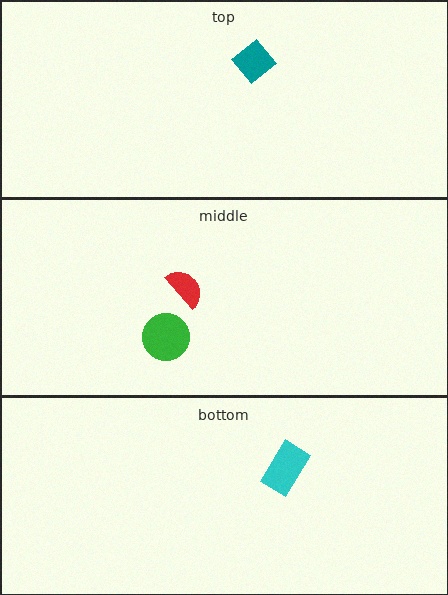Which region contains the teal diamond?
The top region.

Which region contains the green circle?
The middle region.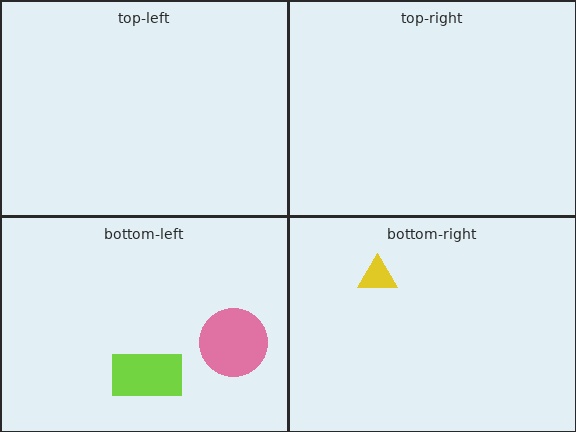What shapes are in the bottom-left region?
The pink circle, the lime rectangle.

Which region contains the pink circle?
The bottom-left region.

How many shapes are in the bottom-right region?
1.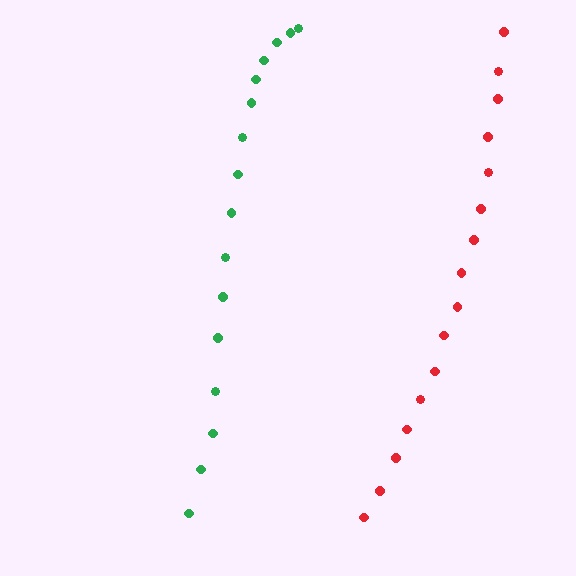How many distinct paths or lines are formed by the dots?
There are 2 distinct paths.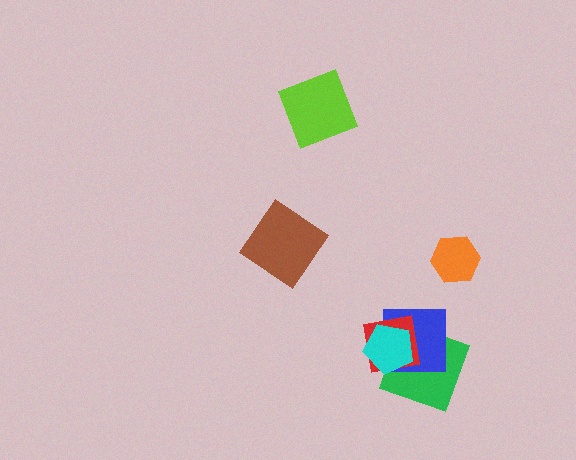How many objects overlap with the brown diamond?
0 objects overlap with the brown diamond.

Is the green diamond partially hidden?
Yes, it is partially covered by another shape.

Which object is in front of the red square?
The cyan pentagon is in front of the red square.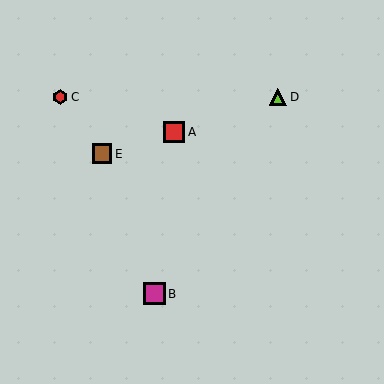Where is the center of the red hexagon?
The center of the red hexagon is at (60, 97).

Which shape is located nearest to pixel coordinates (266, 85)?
The lime triangle (labeled D) at (278, 97) is nearest to that location.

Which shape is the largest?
The magenta square (labeled B) is the largest.